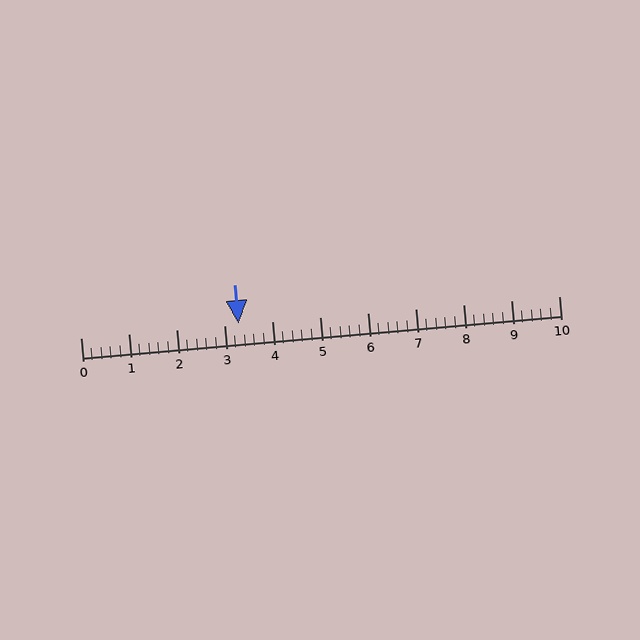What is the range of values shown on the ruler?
The ruler shows values from 0 to 10.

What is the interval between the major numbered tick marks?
The major tick marks are spaced 1 units apart.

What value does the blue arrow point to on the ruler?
The blue arrow points to approximately 3.3.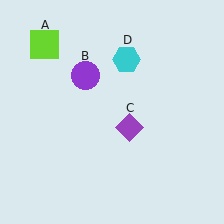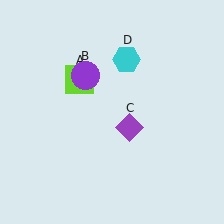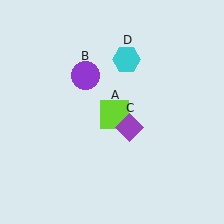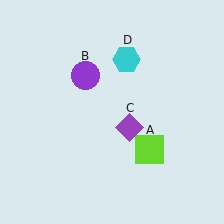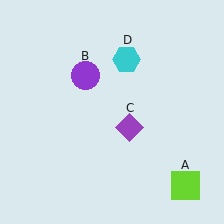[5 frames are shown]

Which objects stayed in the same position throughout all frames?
Purple circle (object B) and purple diamond (object C) and cyan hexagon (object D) remained stationary.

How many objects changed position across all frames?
1 object changed position: lime square (object A).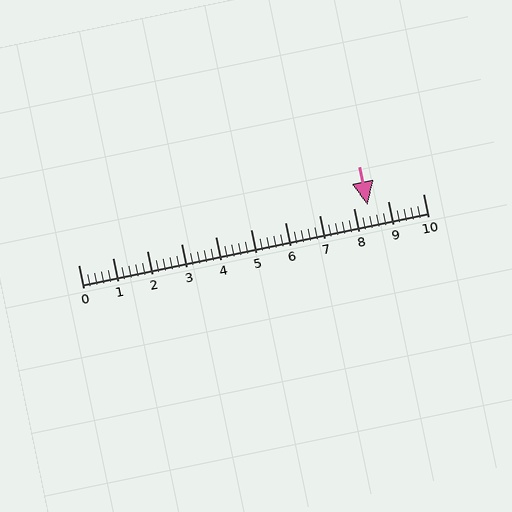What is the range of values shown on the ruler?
The ruler shows values from 0 to 10.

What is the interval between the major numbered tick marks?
The major tick marks are spaced 1 units apart.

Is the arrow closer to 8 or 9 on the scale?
The arrow is closer to 8.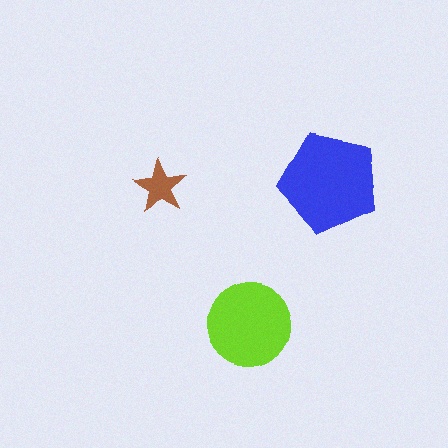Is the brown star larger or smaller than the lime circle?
Smaller.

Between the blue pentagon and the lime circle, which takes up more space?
The blue pentagon.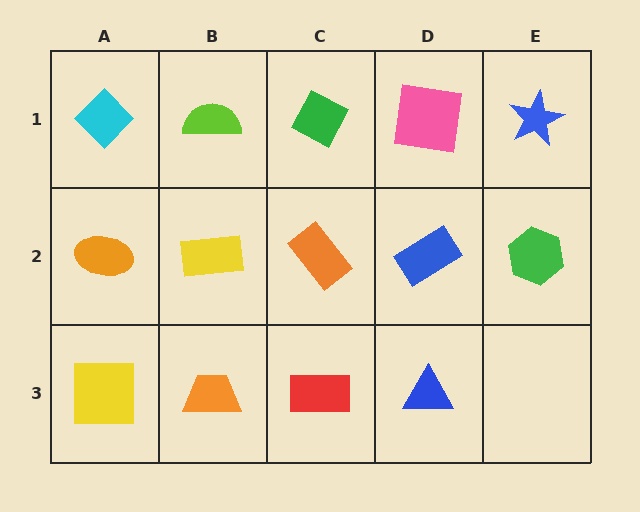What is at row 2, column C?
An orange rectangle.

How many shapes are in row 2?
5 shapes.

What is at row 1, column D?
A pink square.